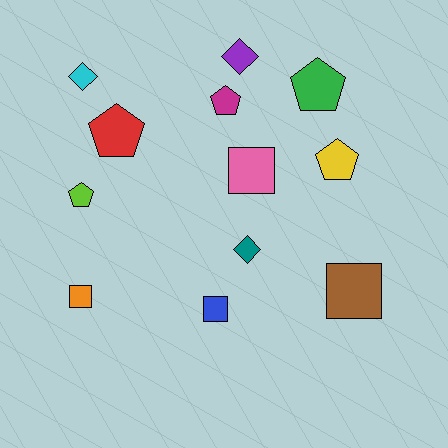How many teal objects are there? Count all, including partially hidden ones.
There is 1 teal object.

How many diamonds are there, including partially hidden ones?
There are 3 diamonds.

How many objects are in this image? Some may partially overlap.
There are 12 objects.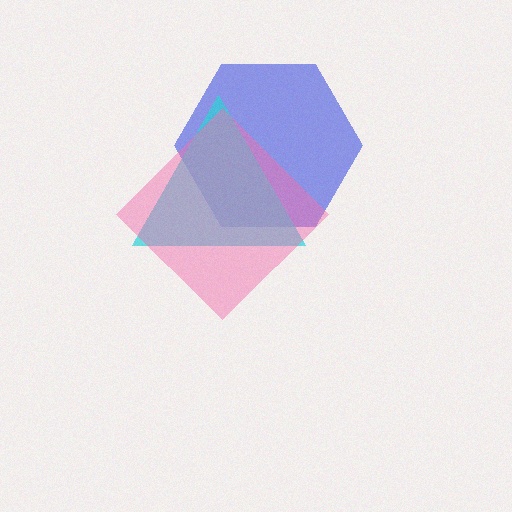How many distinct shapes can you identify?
There are 3 distinct shapes: a blue hexagon, a cyan triangle, a pink diamond.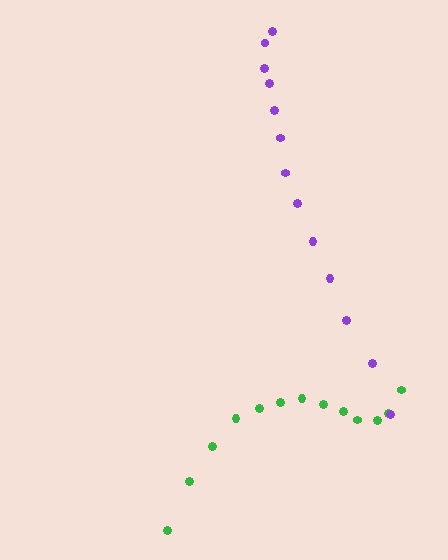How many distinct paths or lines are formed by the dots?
There are 2 distinct paths.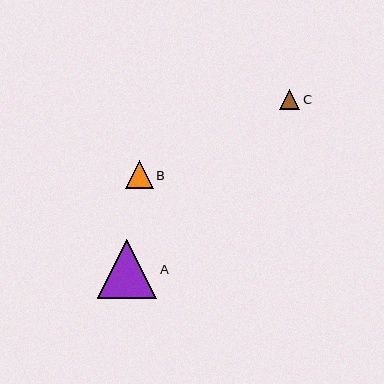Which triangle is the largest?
Triangle A is the largest with a size of approximately 59 pixels.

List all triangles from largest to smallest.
From largest to smallest: A, B, C.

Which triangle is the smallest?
Triangle C is the smallest with a size of approximately 20 pixels.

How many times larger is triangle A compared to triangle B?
Triangle A is approximately 2.1 times the size of triangle B.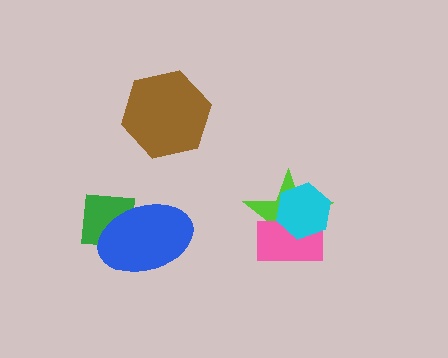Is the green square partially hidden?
Yes, it is partially covered by another shape.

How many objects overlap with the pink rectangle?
2 objects overlap with the pink rectangle.